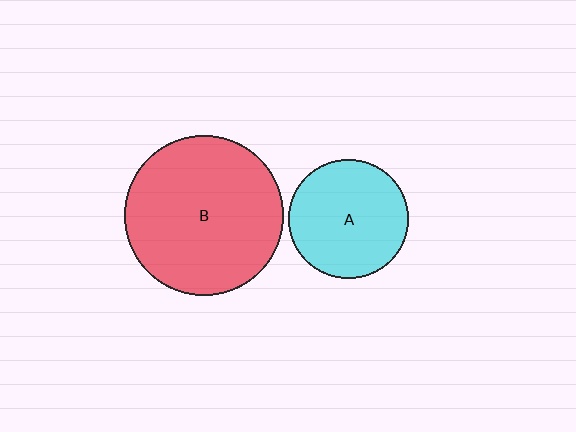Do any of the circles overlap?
No, none of the circles overlap.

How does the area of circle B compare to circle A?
Approximately 1.8 times.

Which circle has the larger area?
Circle B (red).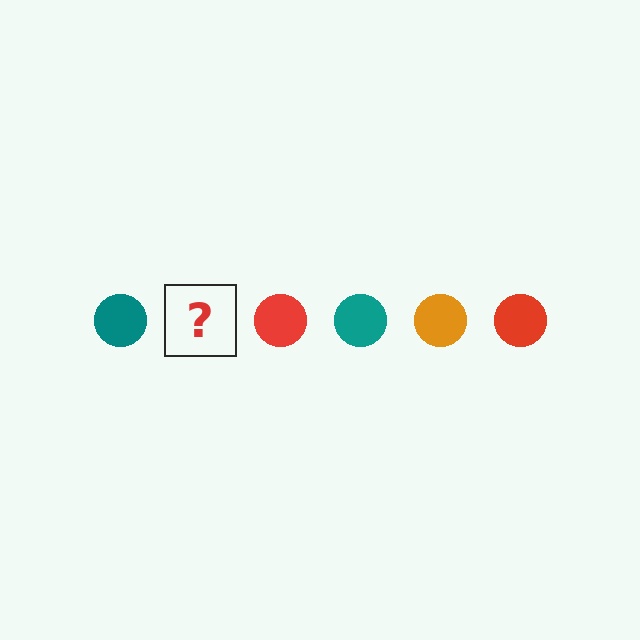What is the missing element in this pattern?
The missing element is an orange circle.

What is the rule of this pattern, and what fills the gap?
The rule is that the pattern cycles through teal, orange, red circles. The gap should be filled with an orange circle.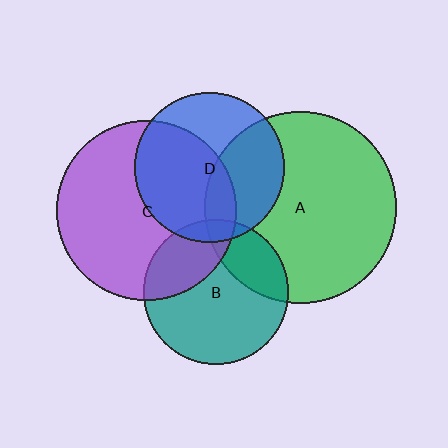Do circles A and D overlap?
Yes.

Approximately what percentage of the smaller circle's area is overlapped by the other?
Approximately 40%.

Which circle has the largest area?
Circle A (green).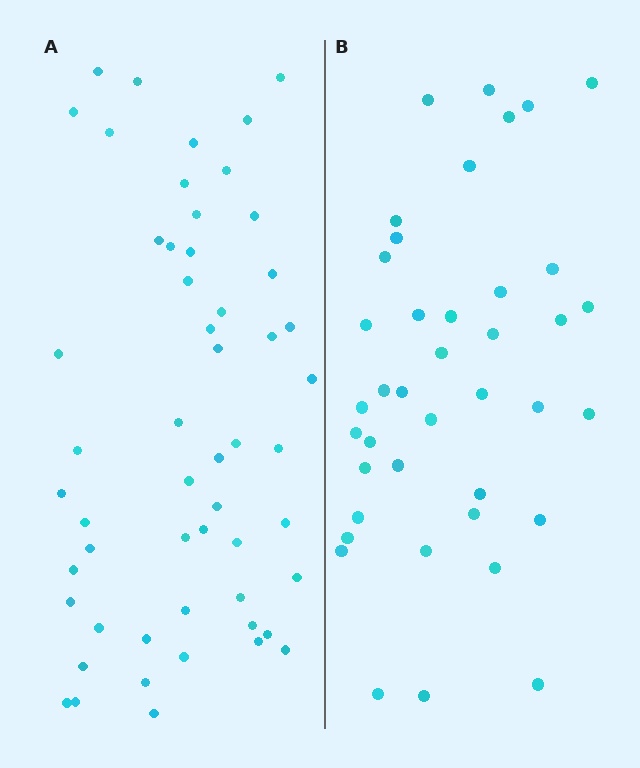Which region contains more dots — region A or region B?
Region A (the left region) has more dots.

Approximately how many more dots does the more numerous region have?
Region A has approximately 15 more dots than region B.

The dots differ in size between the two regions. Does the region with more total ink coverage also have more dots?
No. Region B has more total ink coverage because its dots are larger, but region A actually contains more individual dots. Total area can be misleading — the number of items is what matters here.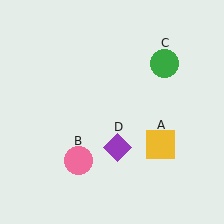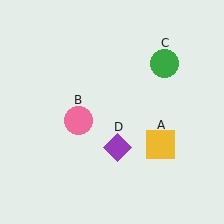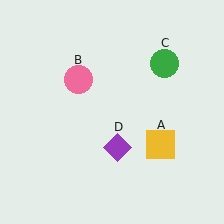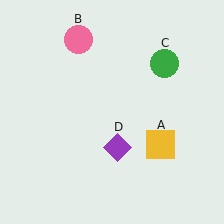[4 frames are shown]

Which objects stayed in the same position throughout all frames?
Yellow square (object A) and green circle (object C) and purple diamond (object D) remained stationary.